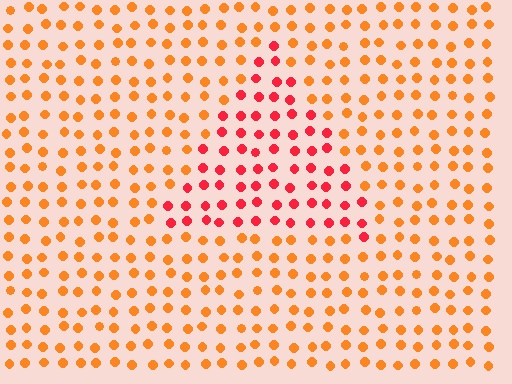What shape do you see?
I see a triangle.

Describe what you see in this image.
The image is filled with small orange elements in a uniform arrangement. A triangle-shaped region is visible where the elements are tinted to a slightly different hue, forming a subtle color boundary.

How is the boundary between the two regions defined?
The boundary is defined purely by a slight shift in hue (about 36 degrees). Spacing, size, and orientation are identical on both sides.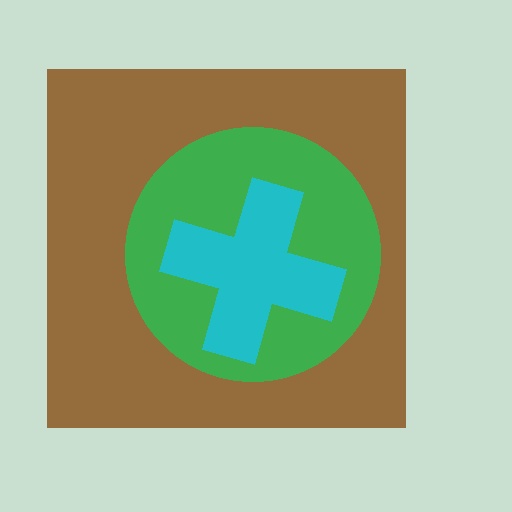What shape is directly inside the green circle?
The cyan cross.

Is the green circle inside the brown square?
Yes.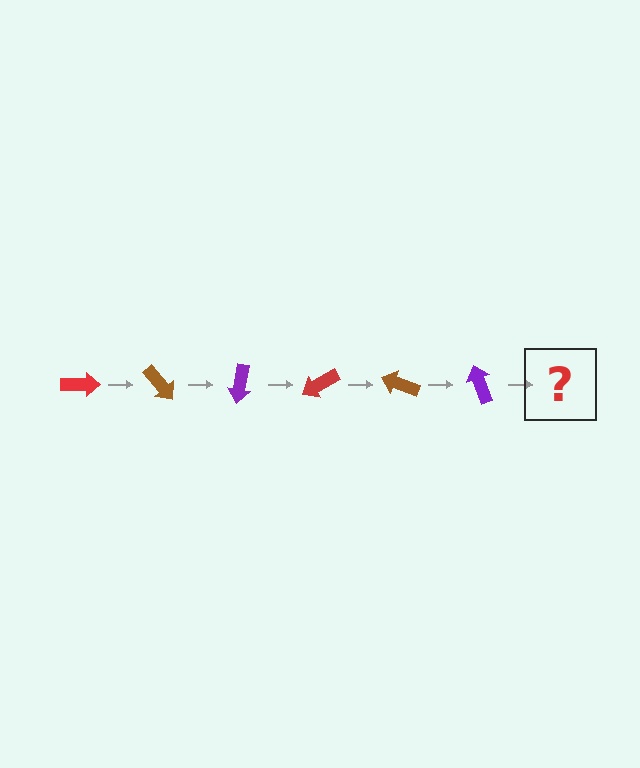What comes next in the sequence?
The next element should be a red arrow, rotated 300 degrees from the start.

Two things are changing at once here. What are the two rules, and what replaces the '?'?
The two rules are that it rotates 50 degrees each step and the color cycles through red, brown, and purple. The '?' should be a red arrow, rotated 300 degrees from the start.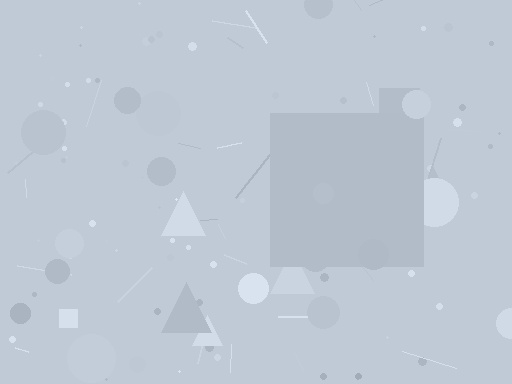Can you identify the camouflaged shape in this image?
The camouflaged shape is a square.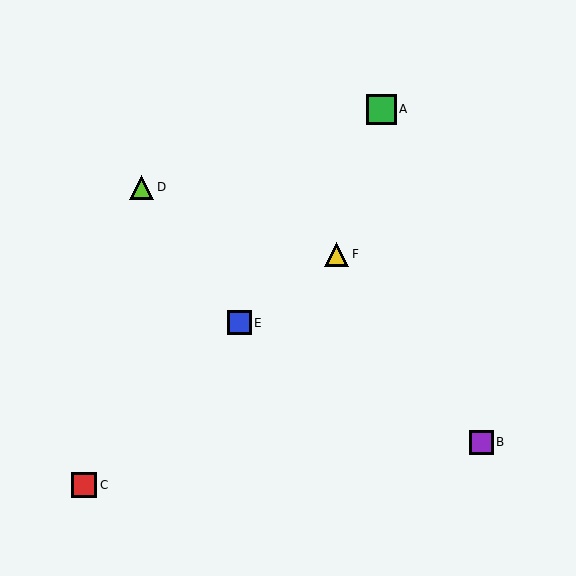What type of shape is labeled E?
Shape E is a blue square.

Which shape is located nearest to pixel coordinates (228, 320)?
The blue square (labeled E) at (239, 323) is nearest to that location.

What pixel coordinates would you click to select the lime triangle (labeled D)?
Click at (142, 187) to select the lime triangle D.